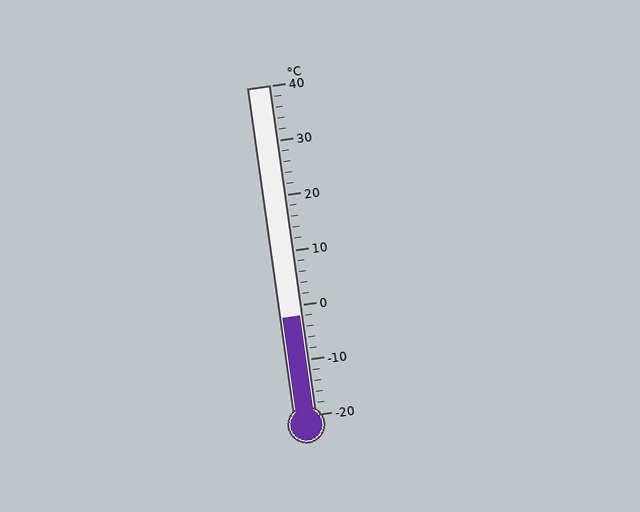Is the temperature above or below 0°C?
The temperature is below 0°C.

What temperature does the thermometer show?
The thermometer shows approximately -2°C.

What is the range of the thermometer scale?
The thermometer scale ranges from -20°C to 40°C.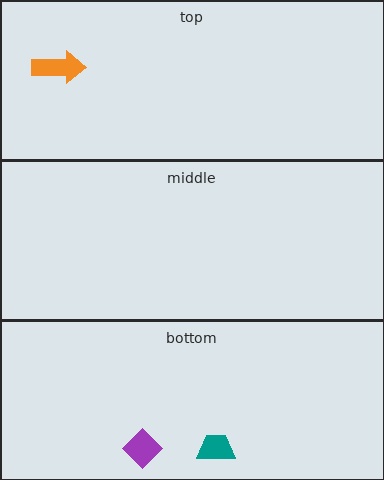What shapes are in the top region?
The orange arrow.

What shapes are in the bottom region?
The teal trapezoid, the purple diamond.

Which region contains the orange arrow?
The top region.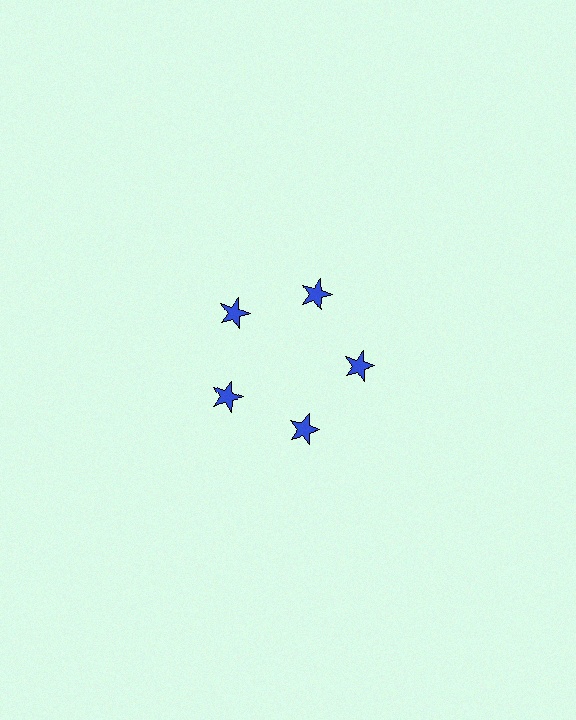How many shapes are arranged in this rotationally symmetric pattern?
There are 5 shapes, arranged in 5 groups of 1.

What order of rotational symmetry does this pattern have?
This pattern has 5-fold rotational symmetry.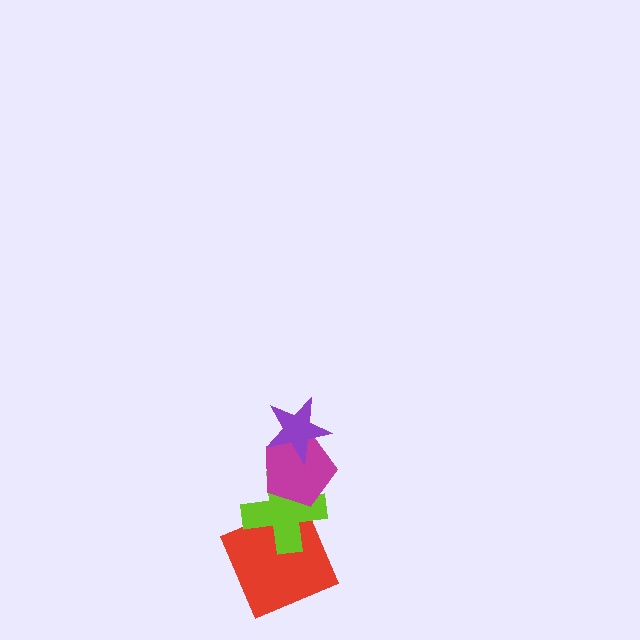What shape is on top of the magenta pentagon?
The purple star is on top of the magenta pentagon.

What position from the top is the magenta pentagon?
The magenta pentagon is 2nd from the top.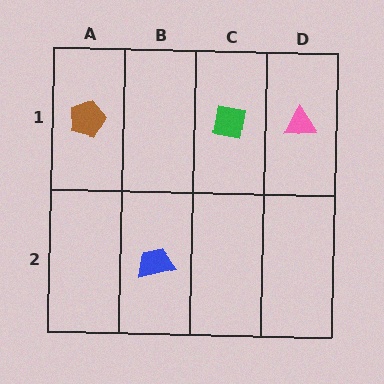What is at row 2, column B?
A blue trapezoid.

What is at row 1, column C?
A green square.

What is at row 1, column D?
A pink triangle.